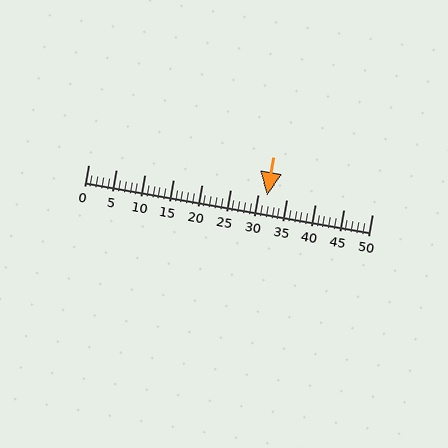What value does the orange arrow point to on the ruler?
The orange arrow points to approximately 32.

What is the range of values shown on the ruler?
The ruler shows values from 0 to 50.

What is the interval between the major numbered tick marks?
The major tick marks are spaced 5 units apart.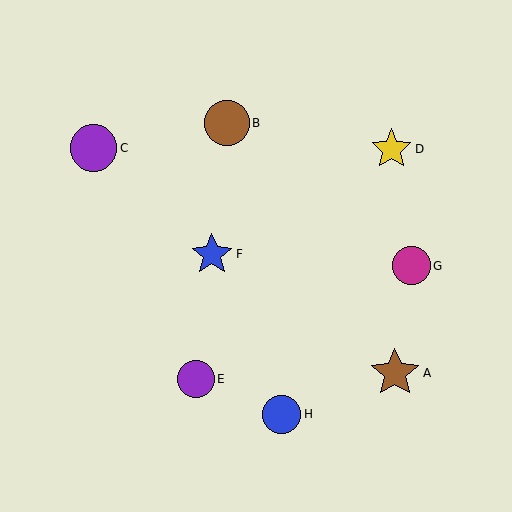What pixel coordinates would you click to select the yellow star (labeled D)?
Click at (391, 149) to select the yellow star D.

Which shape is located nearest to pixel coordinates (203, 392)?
The purple circle (labeled E) at (196, 379) is nearest to that location.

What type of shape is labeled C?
Shape C is a purple circle.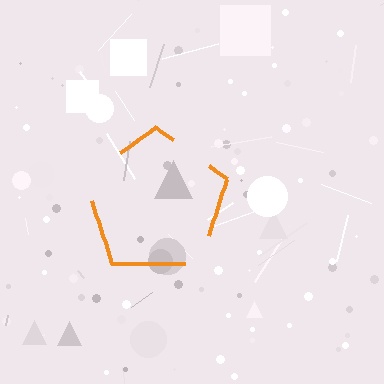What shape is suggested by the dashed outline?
The dashed outline suggests a pentagon.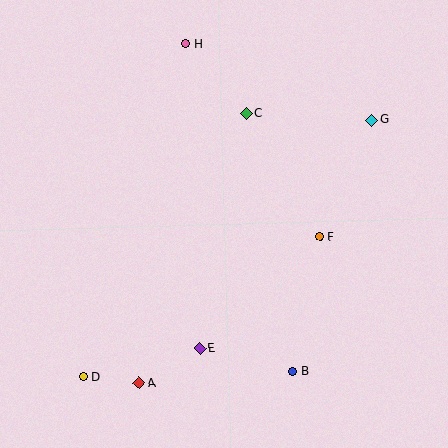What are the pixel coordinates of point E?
Point E is at (200, 348).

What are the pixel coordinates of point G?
Point G is at (372, 120).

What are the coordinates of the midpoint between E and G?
The midpoint between E and G is at (286, 234).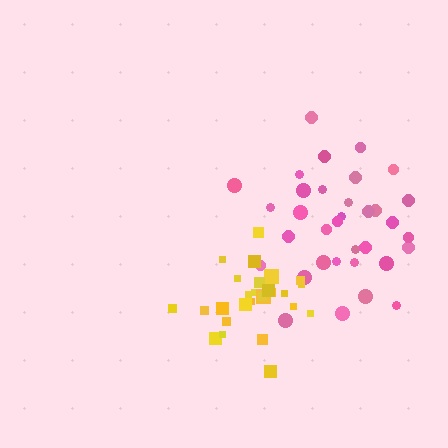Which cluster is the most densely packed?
Yellow.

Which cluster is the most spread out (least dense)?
Pink.